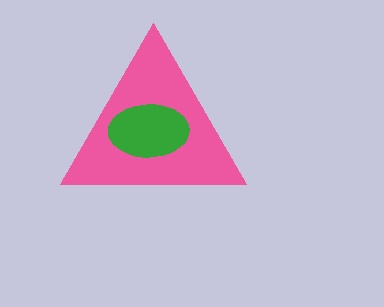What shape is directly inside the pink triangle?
The green ellipse.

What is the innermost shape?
The green ellipse.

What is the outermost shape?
The pink triangle.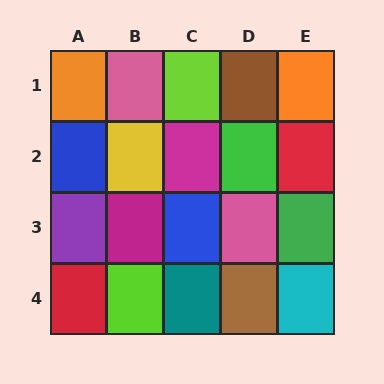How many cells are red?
2 cells are red.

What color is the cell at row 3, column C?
Blue.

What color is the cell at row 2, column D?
Green.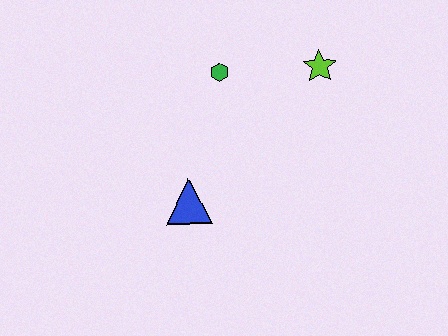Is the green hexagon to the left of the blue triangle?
No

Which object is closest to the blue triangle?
The green hexagon is closest to the blue triangle.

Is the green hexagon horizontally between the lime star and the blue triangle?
Yes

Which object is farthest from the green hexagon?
The blue triangle is farthest from the green hexagon.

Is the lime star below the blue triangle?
No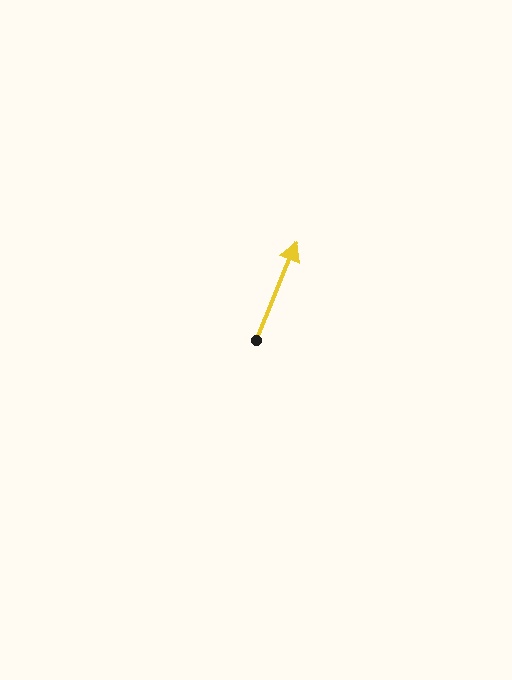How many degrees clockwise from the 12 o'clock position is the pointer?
Approximately 22 degrees.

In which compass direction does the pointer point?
North.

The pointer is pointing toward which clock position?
Roughly 1 o'clock.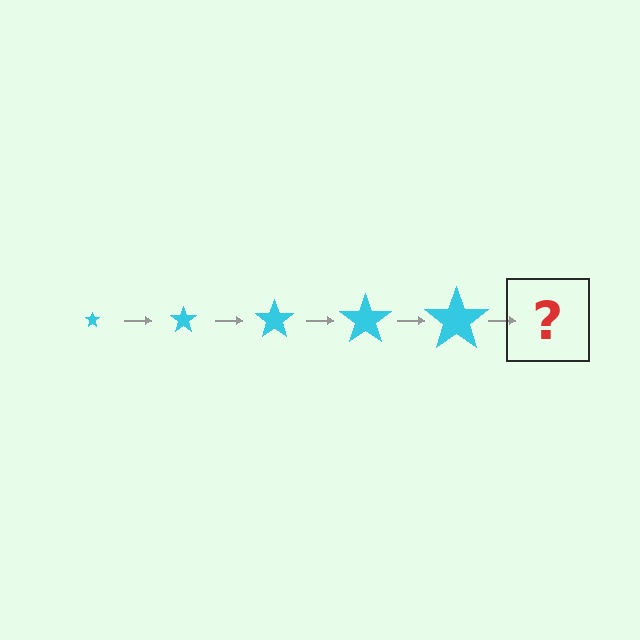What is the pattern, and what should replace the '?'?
The pattern is that the star gets progressively larger each step. The '?' should be a cyan star, larger than the previous one.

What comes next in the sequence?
The next element should be a cyan star, larger than the previous one.